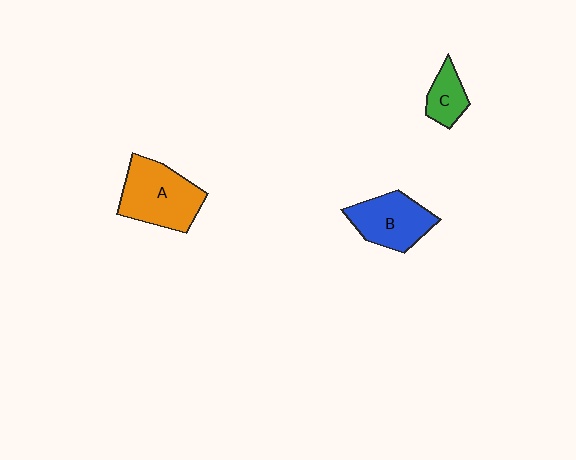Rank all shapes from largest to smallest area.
From largest to smallest: A (orange), B (blue), C (green).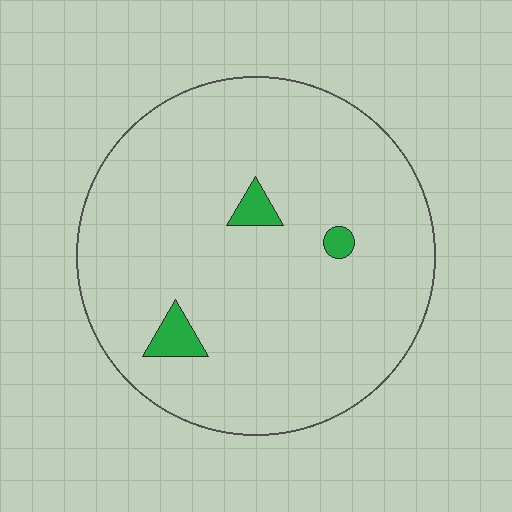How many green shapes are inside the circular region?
3.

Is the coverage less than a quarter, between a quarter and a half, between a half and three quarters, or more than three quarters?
Less than a quarter.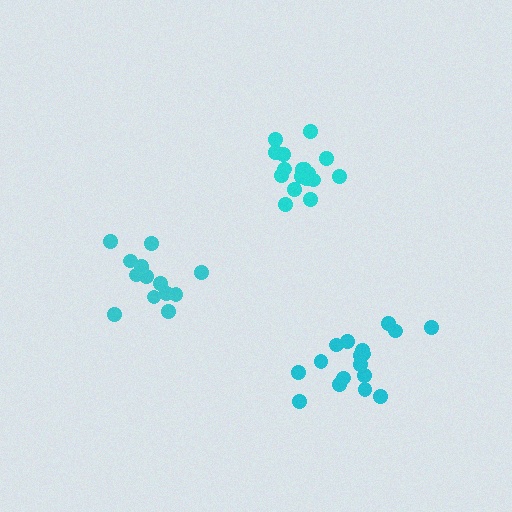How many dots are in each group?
Group 1: 17 dots, Group 2: 17 dots, Group 3: 13 dots (47 total).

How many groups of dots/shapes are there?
There are 3 groups.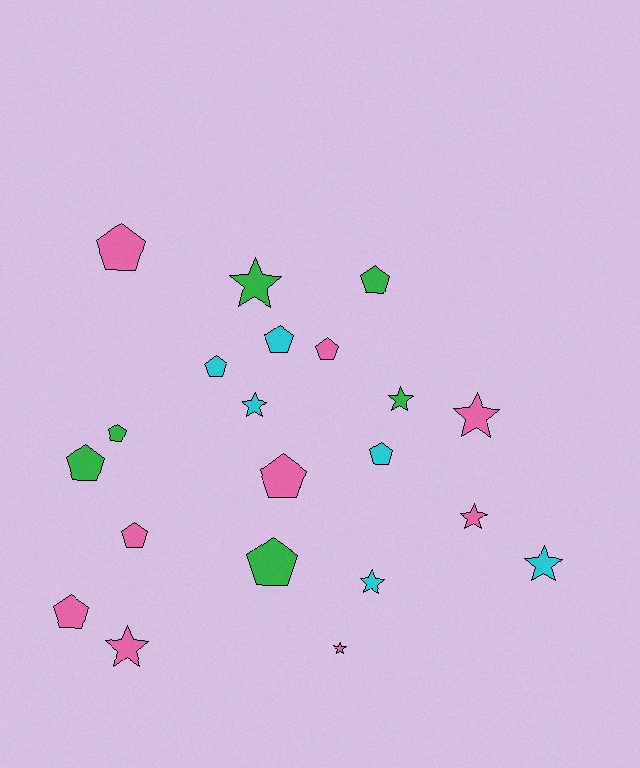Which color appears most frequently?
Pink, with 9 objects.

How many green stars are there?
There are 2 green stars.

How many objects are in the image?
There are 21 objects.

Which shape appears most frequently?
Pentagon, with 12 objects.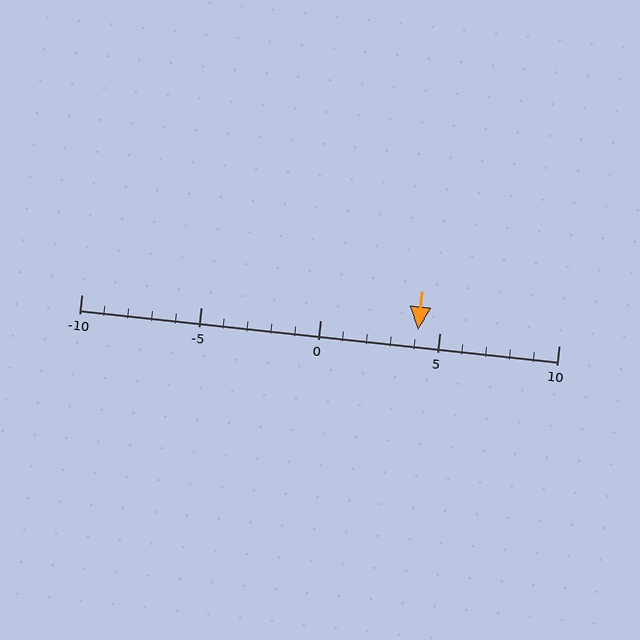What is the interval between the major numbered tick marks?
The major tick marks are spaced 5 units apart.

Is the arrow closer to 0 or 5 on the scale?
The arrow is closer to 5.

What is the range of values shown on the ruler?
The ruler shows values from -10 to 10.